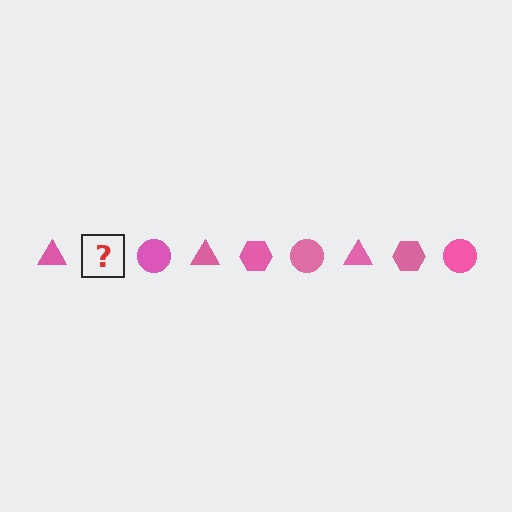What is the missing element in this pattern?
The missing element is a pink hexagon.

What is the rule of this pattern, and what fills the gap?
The rule is that the pattern cycles through triangle, hexagon, circle shapes in pink. The gap should be filled with a pink hexagon.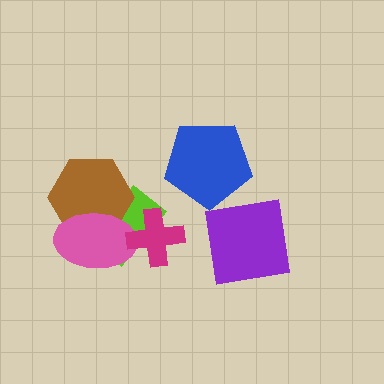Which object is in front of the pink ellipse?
The magenta cross is in front of the pink ellipse.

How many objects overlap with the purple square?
0 objects overlap with the purple square.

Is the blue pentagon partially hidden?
No, no other shape covers it.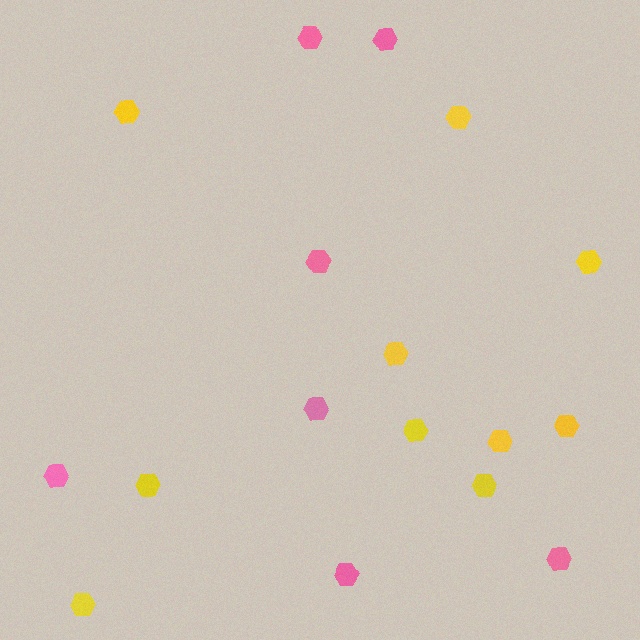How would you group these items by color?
There are 2 groups: one group of pink hexagons (7) and one group of yellow hexagons (10).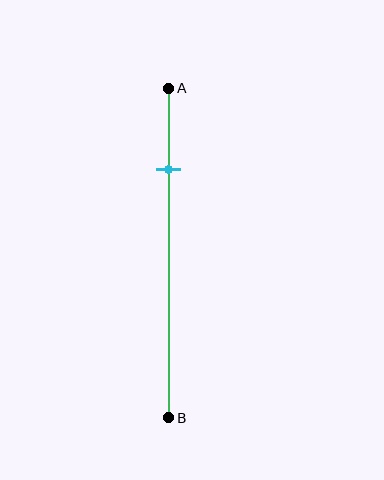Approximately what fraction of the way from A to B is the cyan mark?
The cyan mark is approximately 25% of the way from A to B.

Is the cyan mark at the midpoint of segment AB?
No, the mark is at about 25% from A, not at the 50% midpoint.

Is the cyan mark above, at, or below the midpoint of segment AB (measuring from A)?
The cyan mark is above the midpoint of segment AB.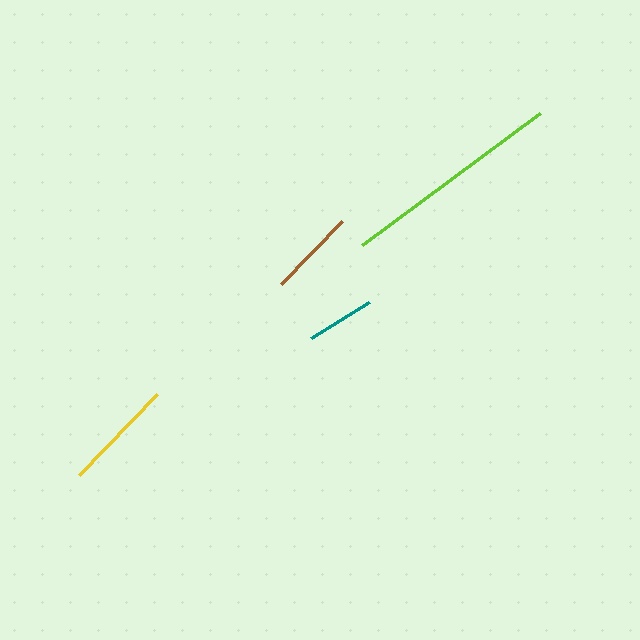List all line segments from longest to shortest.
From longest to shortest: lime, yellow, brown, teal.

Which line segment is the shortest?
The teal line is the shortest at approximately 68 pixels.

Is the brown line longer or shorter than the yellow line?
The yellow line is longer than the brown line.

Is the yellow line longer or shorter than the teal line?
The yellow line is longer than the teal line.